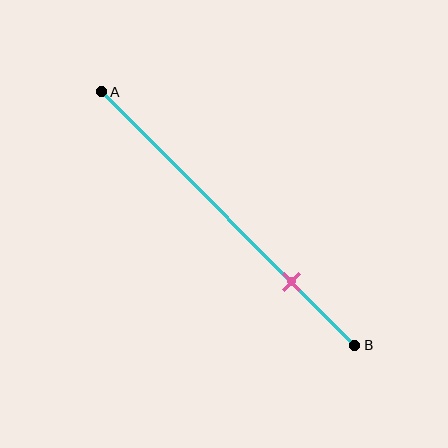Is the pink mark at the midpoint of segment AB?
No, the mark is at about 75% from A, not at the 50% midpoint.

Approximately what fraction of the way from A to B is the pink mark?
The pink mark is approximately 75% of the way from A to B.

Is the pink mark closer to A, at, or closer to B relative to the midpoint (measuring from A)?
The pink mark is closer to point B than the midpoint of segment AB.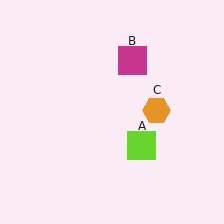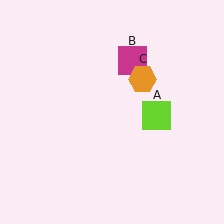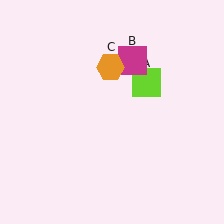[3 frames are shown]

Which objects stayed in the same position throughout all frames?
Magenta square (object B) remained stationary.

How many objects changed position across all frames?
2 objects changed position: lime square (object A), orange hexagon (object C).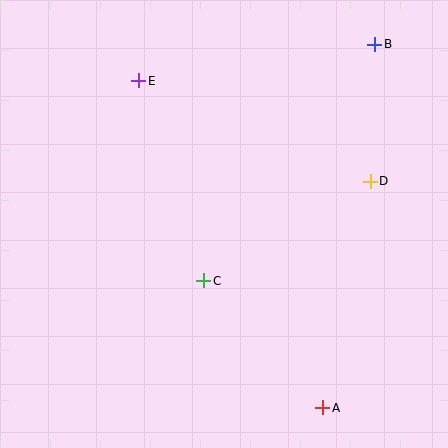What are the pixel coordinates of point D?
Point D is at (370, 181).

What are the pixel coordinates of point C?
Point C is at (204, 281).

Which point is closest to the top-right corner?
Point B is closest to the top-right corner.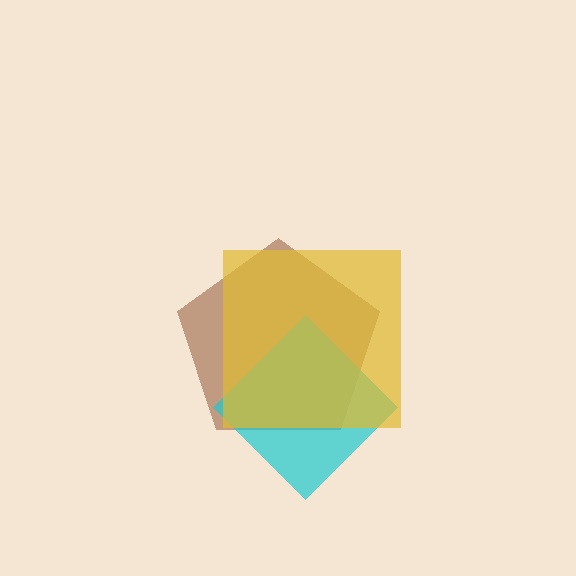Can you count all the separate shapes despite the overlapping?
Yes, there are 3 separate shapes.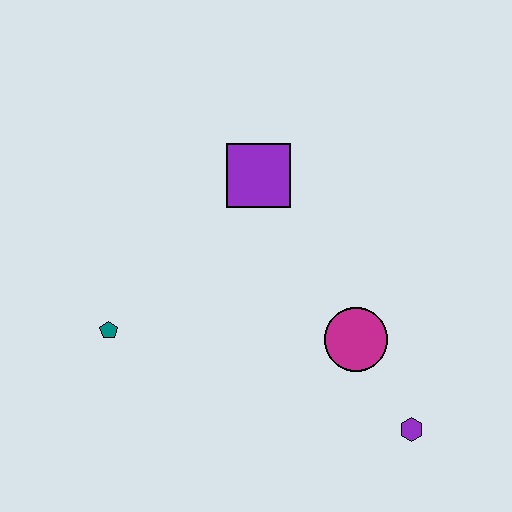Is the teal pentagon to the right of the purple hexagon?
No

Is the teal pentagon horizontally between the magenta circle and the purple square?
No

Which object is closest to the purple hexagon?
The magenta circle is closest to the purple hexagon.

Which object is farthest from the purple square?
The purple hexagon is farthest from the purple square.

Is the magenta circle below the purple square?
Yes